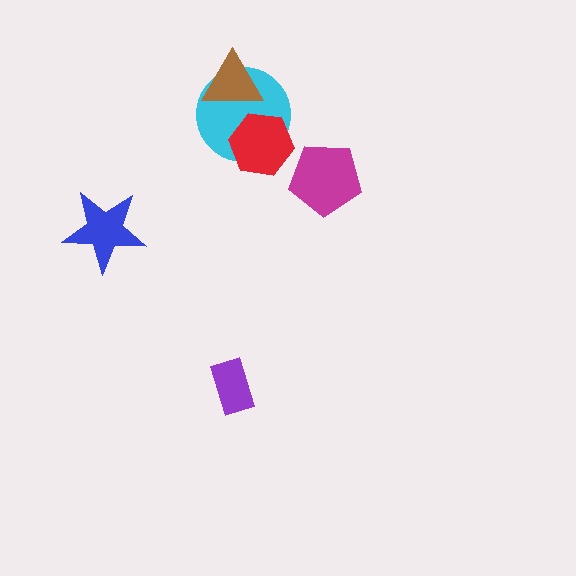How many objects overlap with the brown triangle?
1 object overlaps with the brown triangle.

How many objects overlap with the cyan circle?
2 objects overlap with the cyan circle.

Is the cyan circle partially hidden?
Yes, it is partially covered by another shape.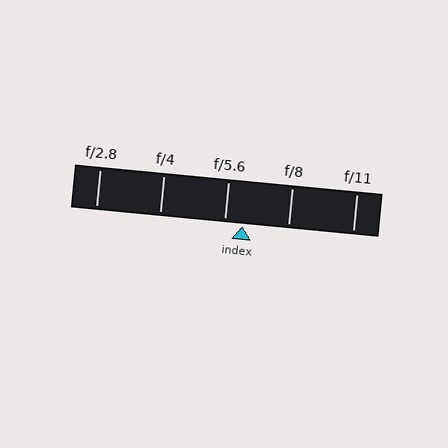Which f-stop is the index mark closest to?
The index mark is closest to f/5.6.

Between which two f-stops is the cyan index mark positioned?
The index mark is between f/5.6 and f/8.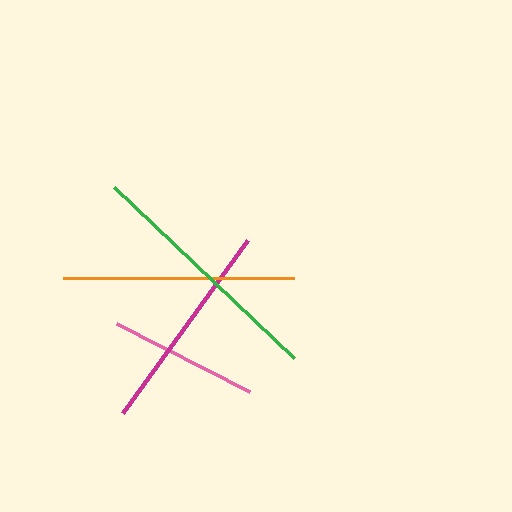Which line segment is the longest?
The green line is the longest at approximately 249 pixels.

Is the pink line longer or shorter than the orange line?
The orange line is longer than the pink line.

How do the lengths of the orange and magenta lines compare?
The orange and magenta lines are approximately the same length.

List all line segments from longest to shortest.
From longest to shortest: green, orange, magenta, pink.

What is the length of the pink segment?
The pink segment is approximately 150 pixels long.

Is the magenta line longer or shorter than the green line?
The green line is longer than the magenta line.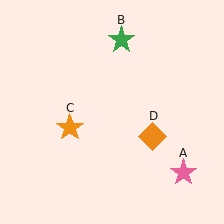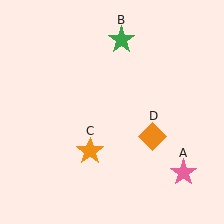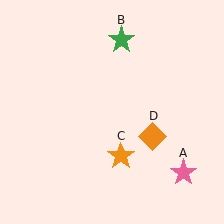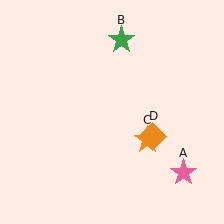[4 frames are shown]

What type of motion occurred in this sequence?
The orange star (object C) rotated counterclockwise around the center of the scene.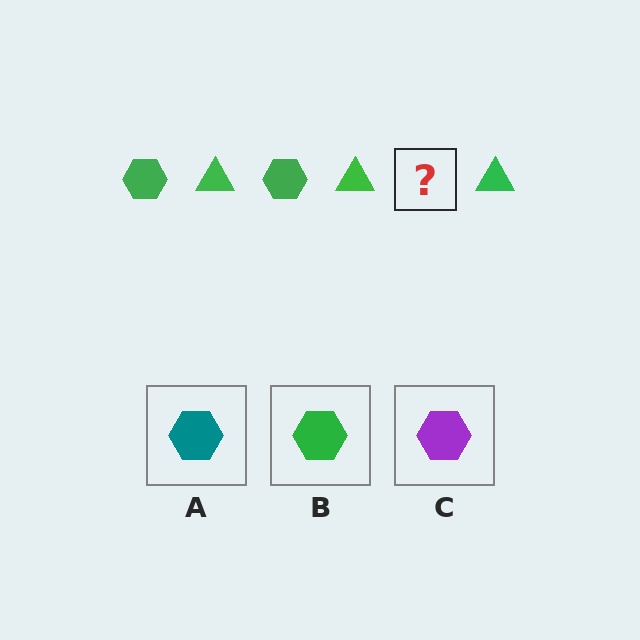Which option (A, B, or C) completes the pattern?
B.